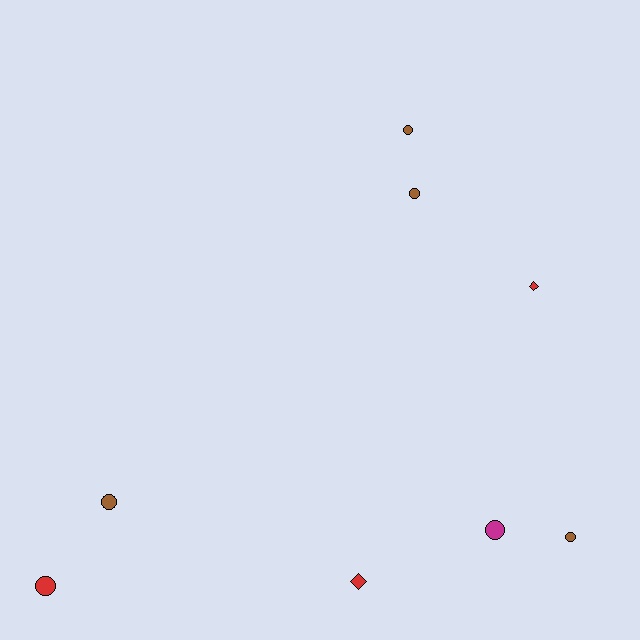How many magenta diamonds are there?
There are no magenta diamonds.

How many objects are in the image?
There are 8 objects.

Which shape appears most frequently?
Circle, with 6 objects.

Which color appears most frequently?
Brown, with 4 objects.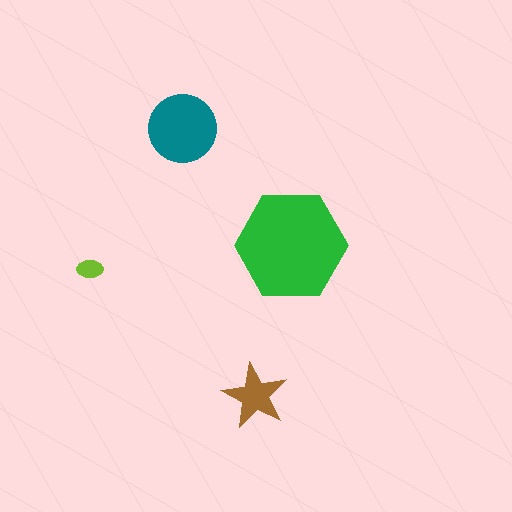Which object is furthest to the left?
The lime ellipse is leftmost.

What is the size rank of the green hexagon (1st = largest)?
1st.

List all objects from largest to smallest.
The green hexagon, the teal circle, the brown star, the lime ellipse.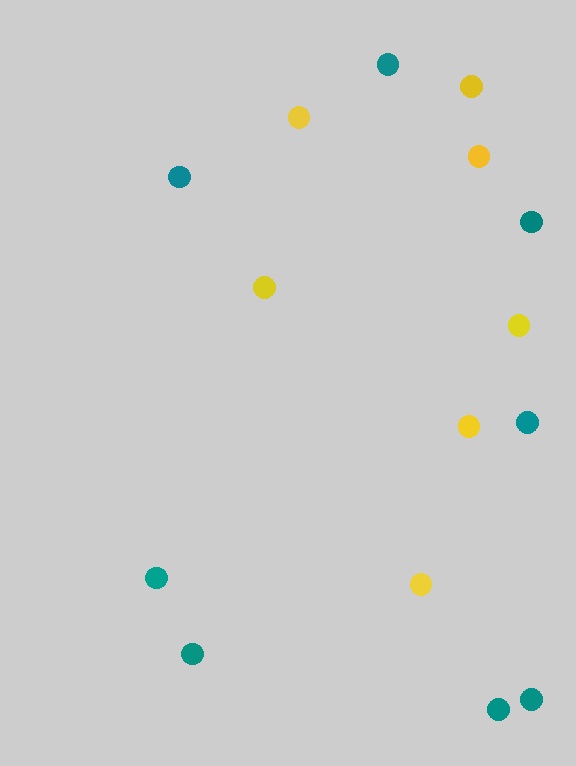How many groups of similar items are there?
There are 2 groups: one group of teal circles (8) and one group of yellow circles (7).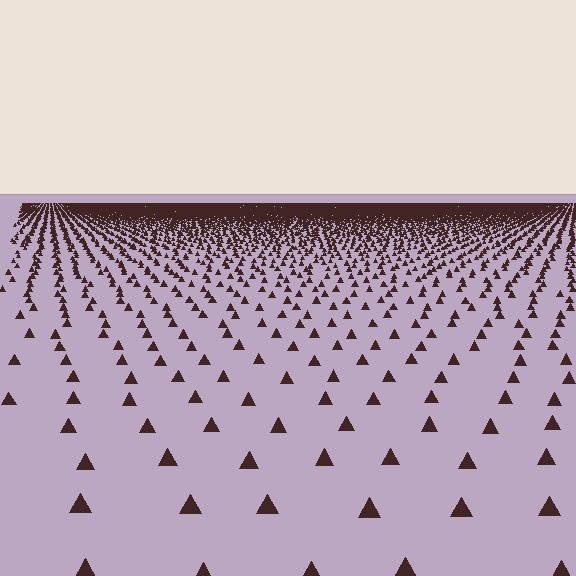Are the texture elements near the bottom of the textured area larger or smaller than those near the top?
Larger. Near the bottom, elements are closer to the viewer and appear at a bigger on-screen size.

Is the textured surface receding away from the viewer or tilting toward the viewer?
The surface is receding away from the viewer. Texture elements get smaller and denser toward the top.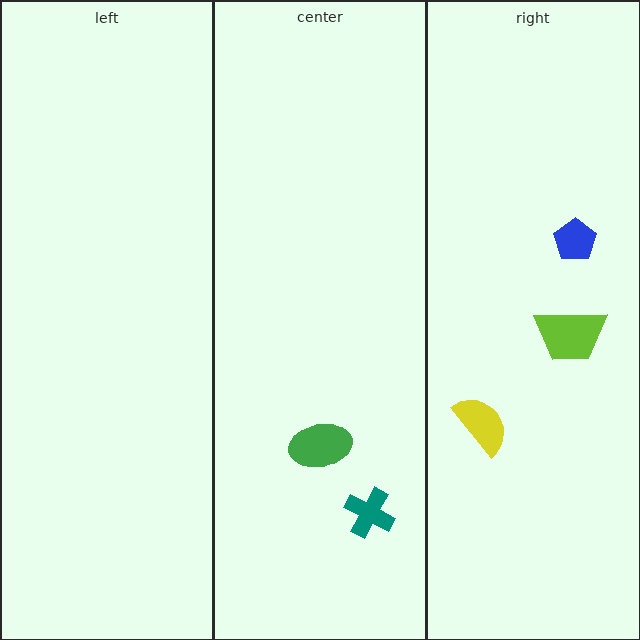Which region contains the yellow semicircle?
The right region.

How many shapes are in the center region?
2.